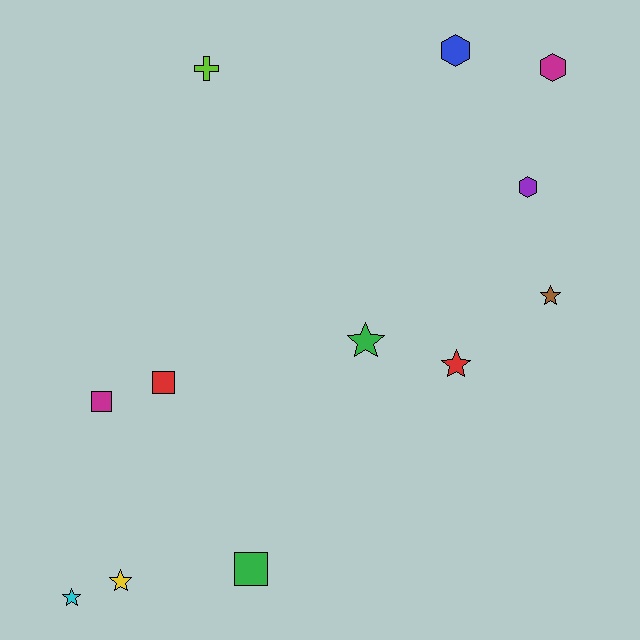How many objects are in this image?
There are 12 objects.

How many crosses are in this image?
There is 1 cross.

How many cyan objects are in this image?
There is 1 cyan object.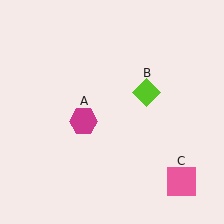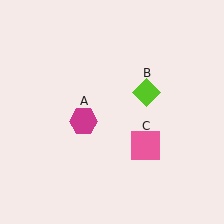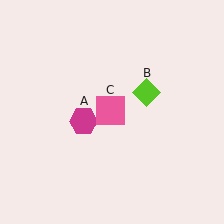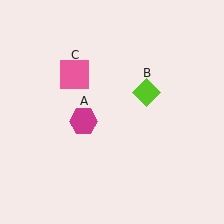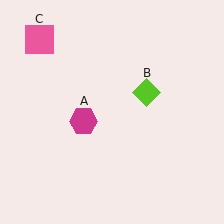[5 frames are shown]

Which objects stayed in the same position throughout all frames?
Magenta hexagon (object A) and lime diamond (object B) remained stationary.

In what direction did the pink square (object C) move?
The pink square (object C) moved up and to the left.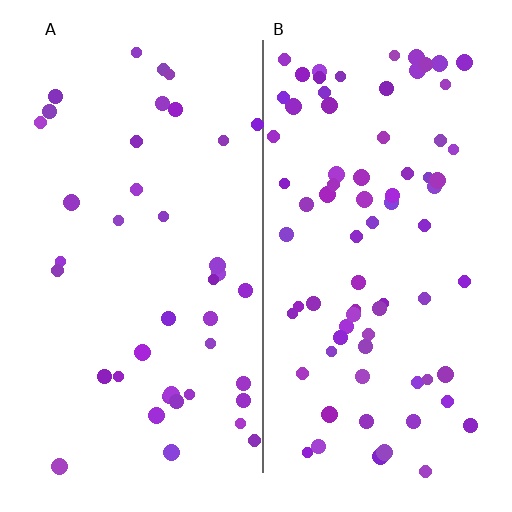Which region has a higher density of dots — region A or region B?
B (the right).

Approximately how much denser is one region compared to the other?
Approximately 1.9× — region B over region A.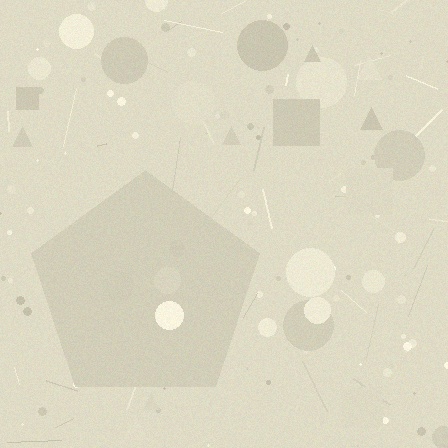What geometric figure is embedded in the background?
A pentagon is embedded in the background.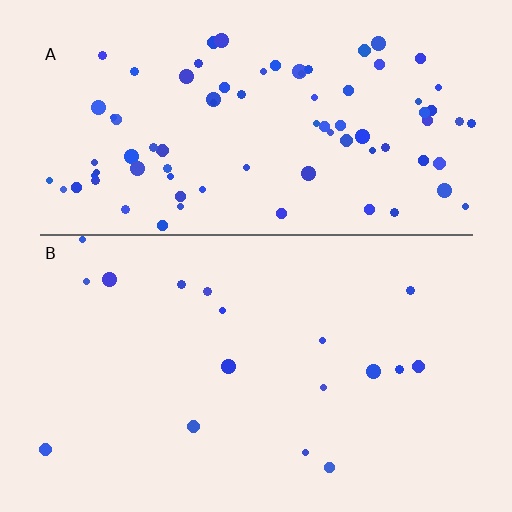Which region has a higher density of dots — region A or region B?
A (the top).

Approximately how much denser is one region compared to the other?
Approximately 4.8× — region A over region B.